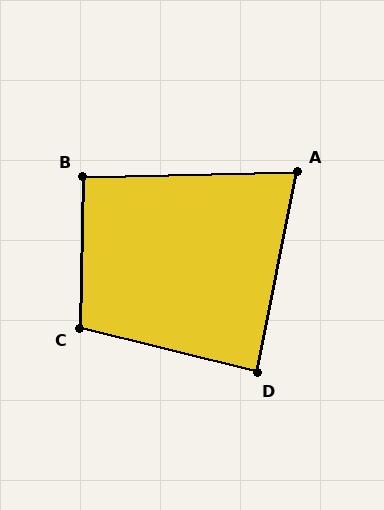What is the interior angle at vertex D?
Approximately 87 degrees (approximately right).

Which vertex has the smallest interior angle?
A, at approximately 78 degrees.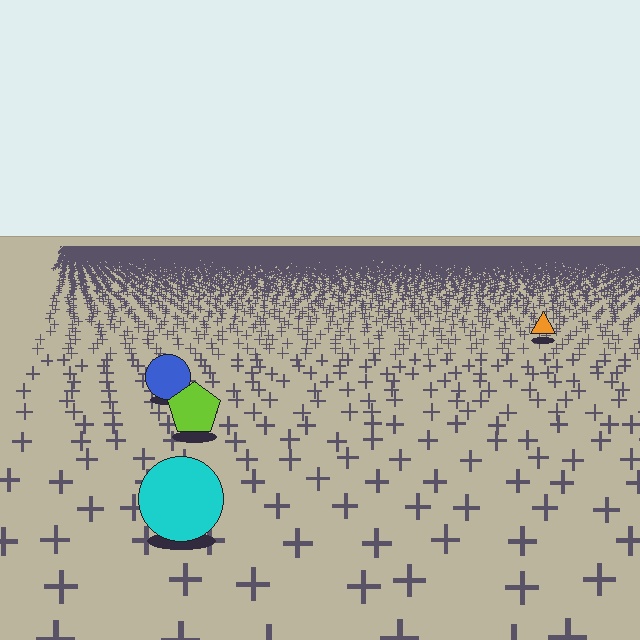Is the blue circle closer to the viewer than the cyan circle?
No. The cyan circle is closer — you can tell from the texture gradient: the ground texture is coarser near it.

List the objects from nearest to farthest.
From nearest to farthest: the cyan circle, the lime pentagon, the blue circle, the orange triangle.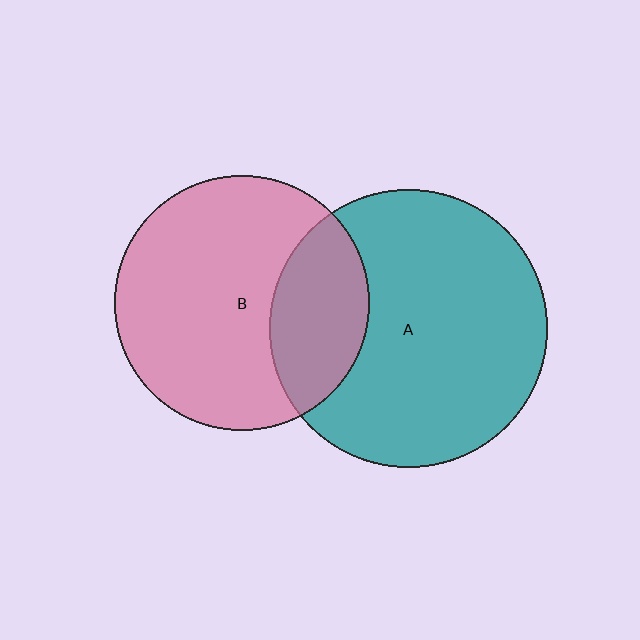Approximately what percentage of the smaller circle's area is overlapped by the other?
Approximately 30%.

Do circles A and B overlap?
Yes.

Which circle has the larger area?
Circle A (teal).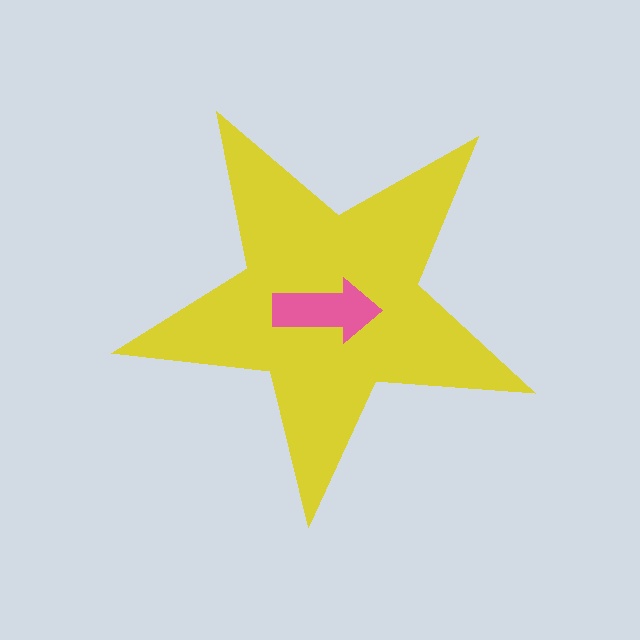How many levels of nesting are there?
2.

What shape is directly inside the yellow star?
The pink arrow.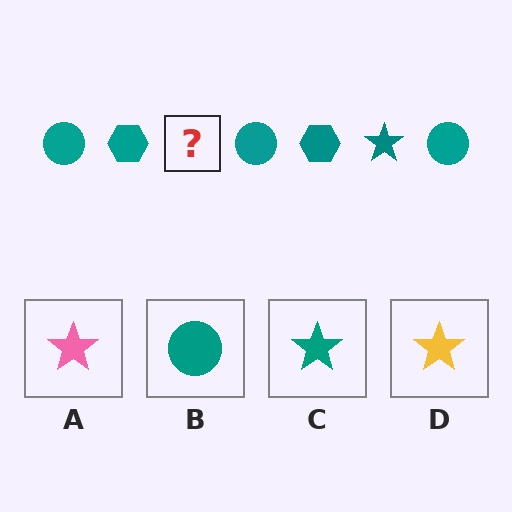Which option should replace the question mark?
Option C.